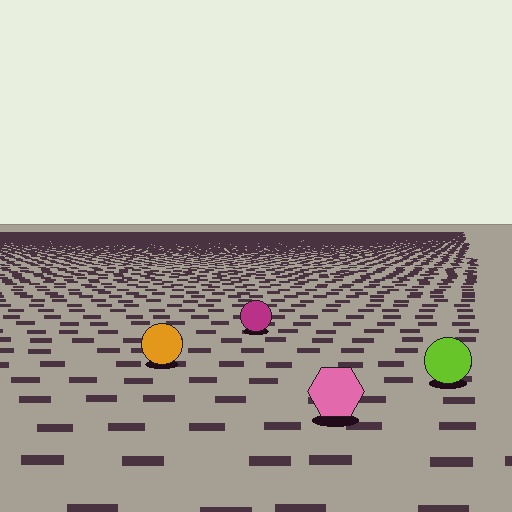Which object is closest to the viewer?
The pink hexagon is closest. The texture marks near it are larger and more spread out.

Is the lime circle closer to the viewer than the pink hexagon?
No. The pink hexagon is closer — you can tell from the texture gradient: the ground texture is coarser near it.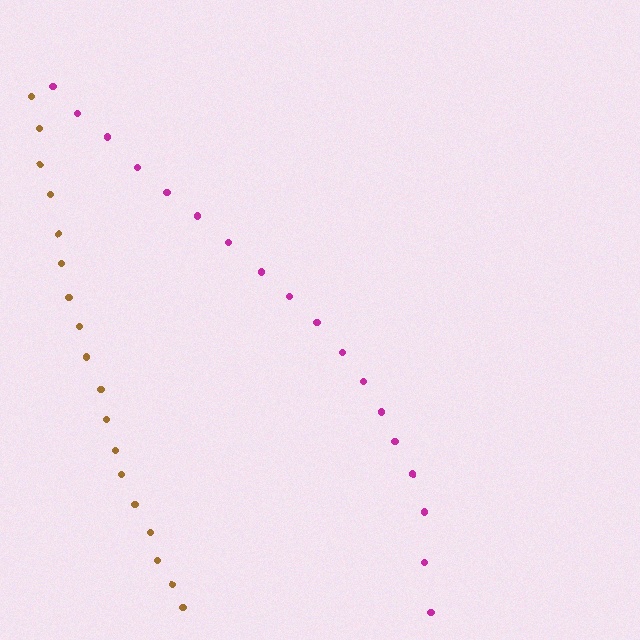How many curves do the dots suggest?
There are 2 distinct paths.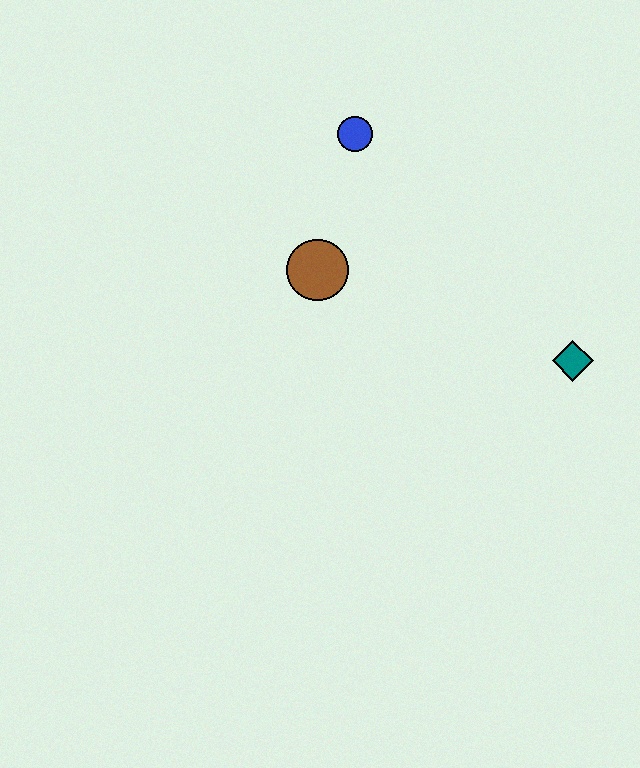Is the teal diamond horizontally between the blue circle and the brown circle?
No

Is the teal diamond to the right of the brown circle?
Yes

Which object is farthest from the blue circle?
The teal diamond is farthest from the blue circle.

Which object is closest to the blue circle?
The brown circle is closest to the blue circle.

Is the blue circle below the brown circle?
No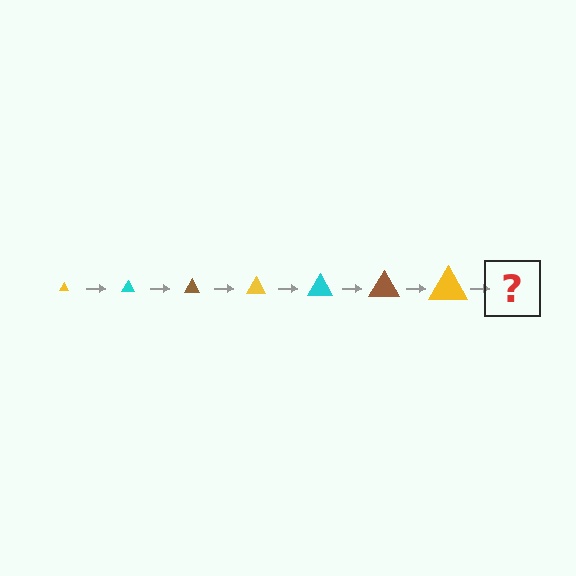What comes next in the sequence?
The next element should be a cyan triangle, larger than the previous one.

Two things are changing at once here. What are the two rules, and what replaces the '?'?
The two rules are that the triangle grows larger each step and the color cycles through yellow, cyan, and brown. The '?' should be a cyan triangle, larger than the previous one.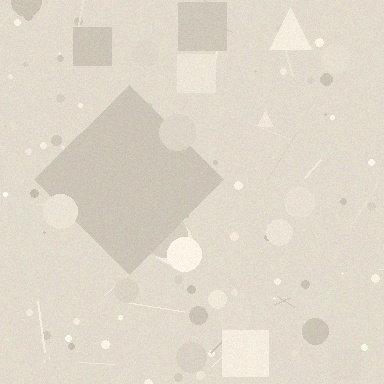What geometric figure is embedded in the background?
A diamond is embedded in the background.